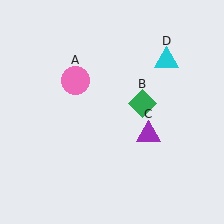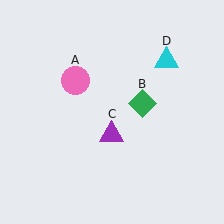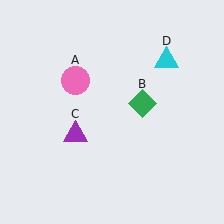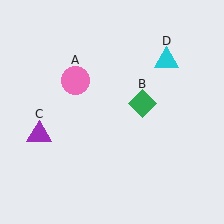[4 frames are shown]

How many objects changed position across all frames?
1 object changed position: purple triangle (object C).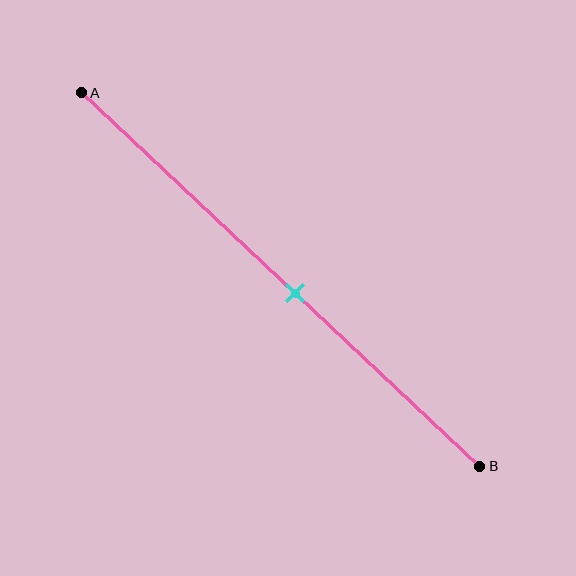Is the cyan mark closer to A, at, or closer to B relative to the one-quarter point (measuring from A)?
The cyan mark is closer to point B than the one-quarter point of segment AB.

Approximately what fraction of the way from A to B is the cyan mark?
The cyan mark is approximately 55% of the way from A to B.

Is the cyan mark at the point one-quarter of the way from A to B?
No, the mark is at about 55% from A, not at the 25% one-quarter point.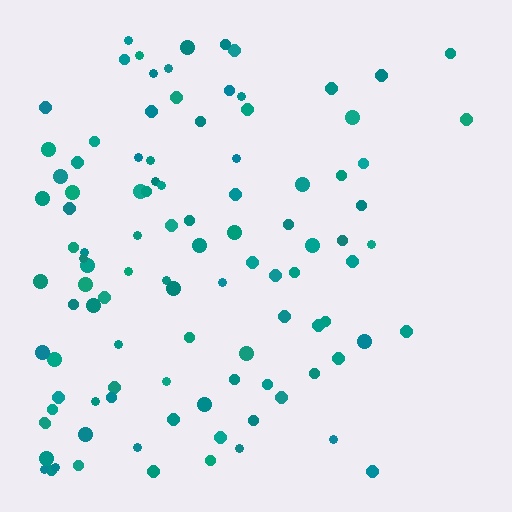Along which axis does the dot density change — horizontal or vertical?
Horizontal.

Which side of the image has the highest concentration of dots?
The left.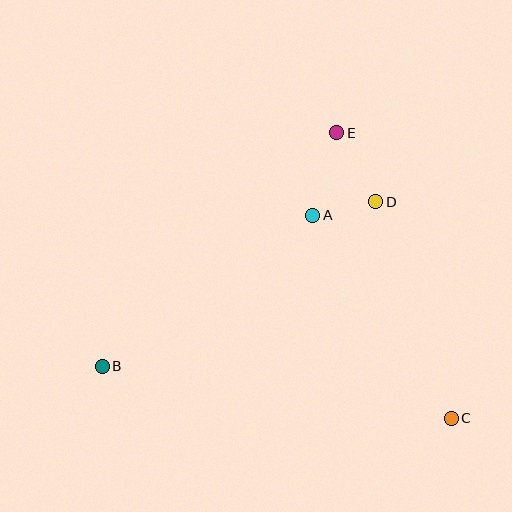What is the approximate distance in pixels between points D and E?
The distance between D and E is approximately 79 pixels.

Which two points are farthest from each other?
Points B and C are farthest from each other.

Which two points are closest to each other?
Points A and D are closest to each other.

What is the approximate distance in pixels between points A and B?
The distance between A and B is approximately 259 pixels.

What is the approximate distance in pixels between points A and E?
The distance between A and E is approximately 86 pixels.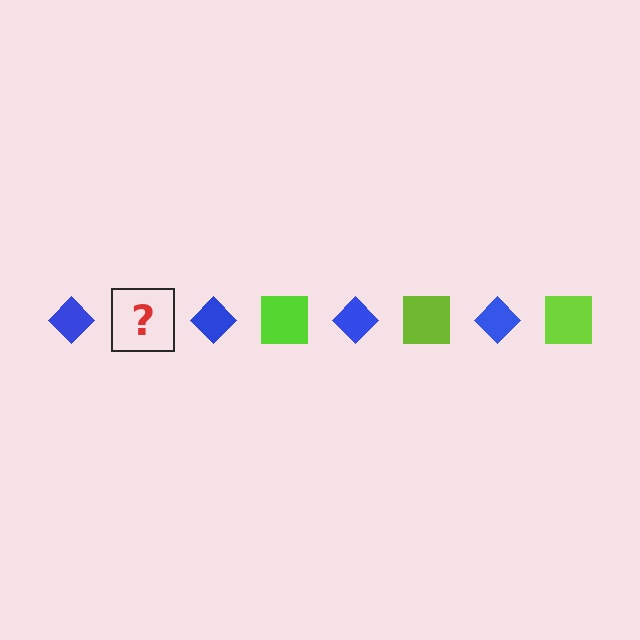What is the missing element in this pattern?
The missing element is a lime square.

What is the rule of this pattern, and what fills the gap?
The rule is that the pattern alternates between blue diamond and lime square. The gap should be filled with a lime square.